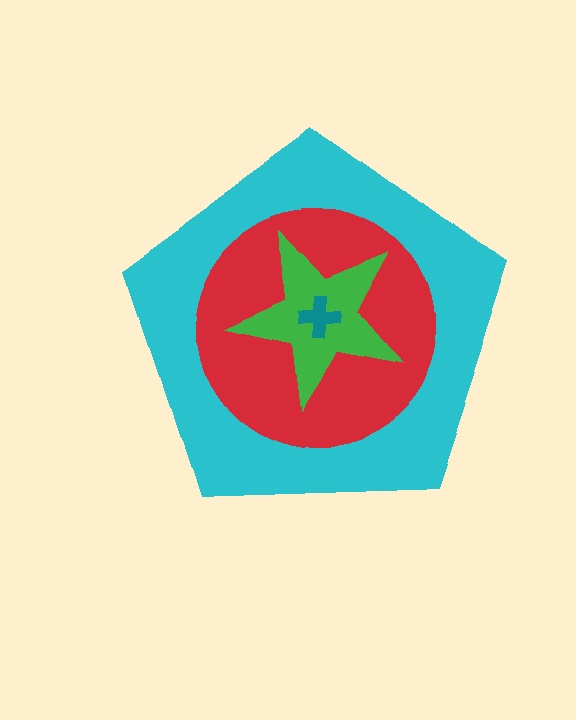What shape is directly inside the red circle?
The green star.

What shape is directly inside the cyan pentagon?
The red circle.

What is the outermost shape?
The cyan pentagon.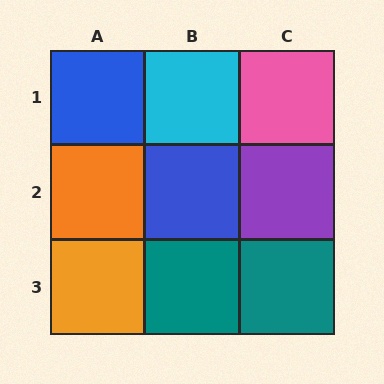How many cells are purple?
1 cell is purple.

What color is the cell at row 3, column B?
Teal.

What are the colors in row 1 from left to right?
Blue, cyan, pink.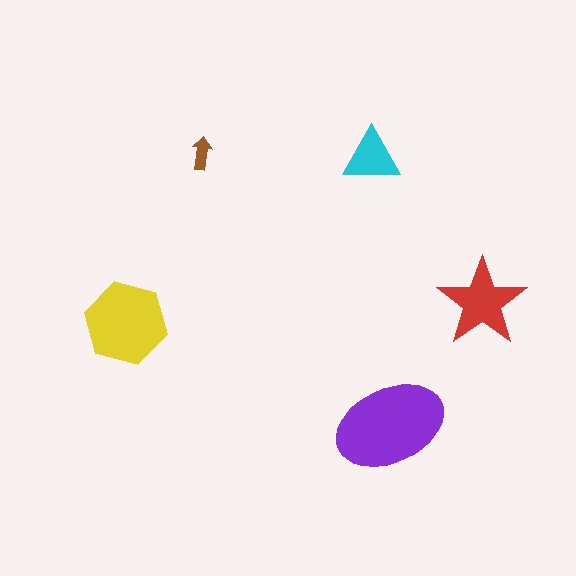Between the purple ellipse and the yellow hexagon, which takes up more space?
The purple ellipse.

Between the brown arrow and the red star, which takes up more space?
The red star.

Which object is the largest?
The purple ellipse.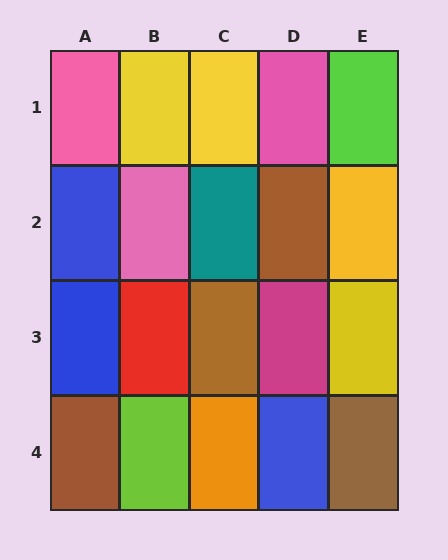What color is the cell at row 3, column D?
Magenta.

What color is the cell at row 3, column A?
Blue.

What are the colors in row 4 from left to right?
Brown, lime, orange, blue, brown.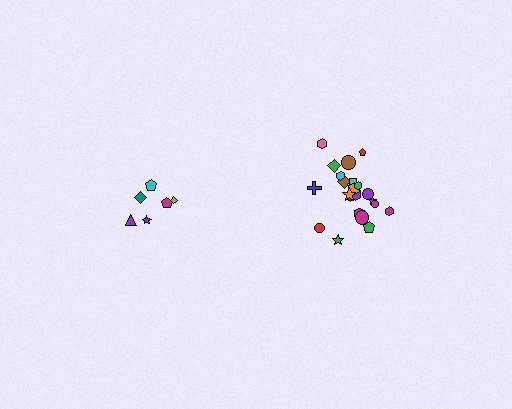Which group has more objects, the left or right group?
The right group.